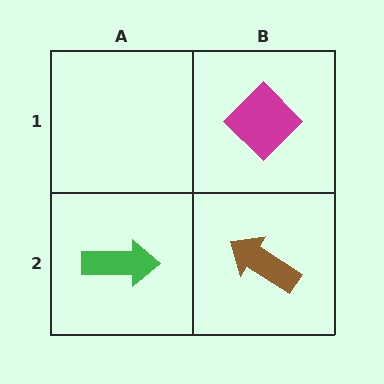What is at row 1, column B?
A magenta diamond.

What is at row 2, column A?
A green arrow.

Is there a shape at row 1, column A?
No, that cell is empty.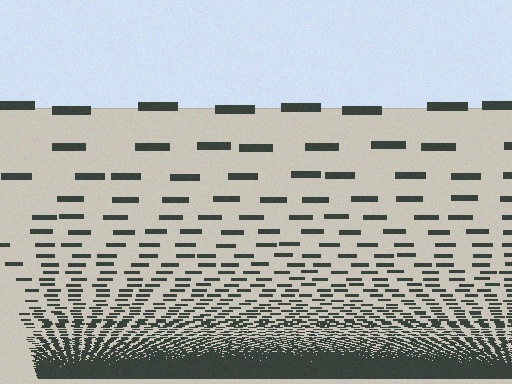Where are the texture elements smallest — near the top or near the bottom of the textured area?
Near the bottom.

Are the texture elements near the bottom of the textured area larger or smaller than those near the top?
Smaller. The gradient is inverted — elements near the bottom are smaller and denser.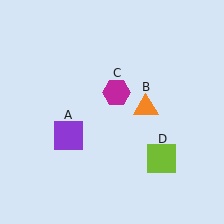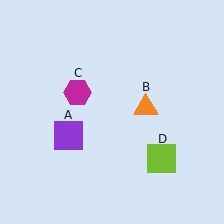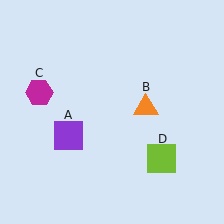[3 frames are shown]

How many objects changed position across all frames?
1 object changed position: magenta hexagon (object C).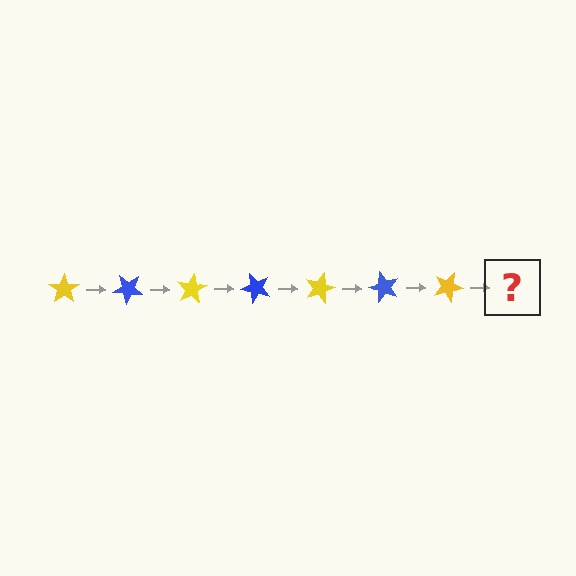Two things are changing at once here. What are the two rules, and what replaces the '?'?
The two rules are that it rotates 40 degrees each step and the color cycles through yellow and blue. The '?' should be a blue star, rotated 280 degrees from the start.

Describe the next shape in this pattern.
It should be a blue star, rotated 280 degrees from the start.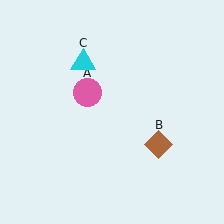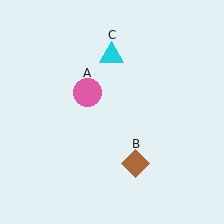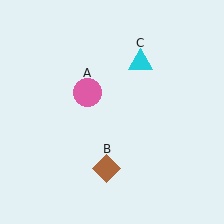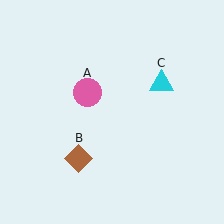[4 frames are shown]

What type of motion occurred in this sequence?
The brown diamond (object B), cyan triangle (object C) rotated clockwise around the center of the scene.